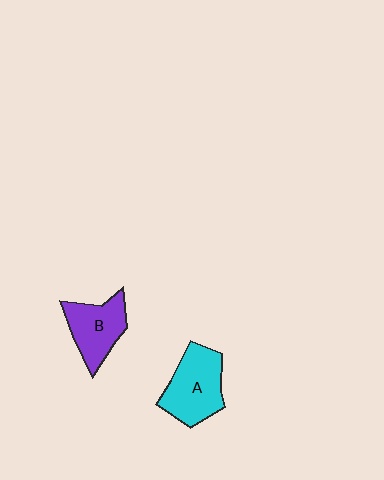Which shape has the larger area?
Shape A (cyan).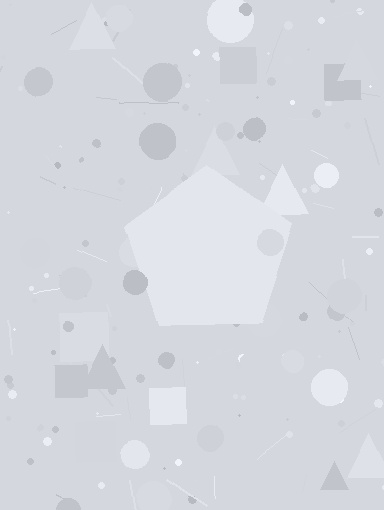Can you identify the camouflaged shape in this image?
The camouflaged shape is a pentagon.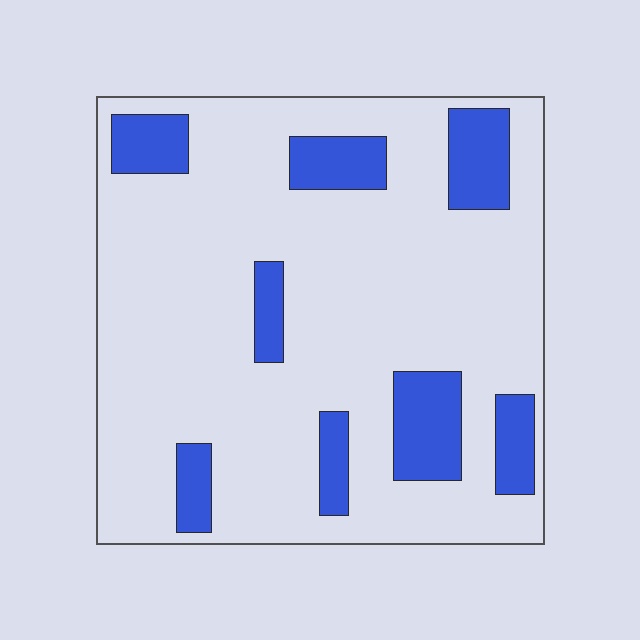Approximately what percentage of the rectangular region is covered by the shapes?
Approximately 20%.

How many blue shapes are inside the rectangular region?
8.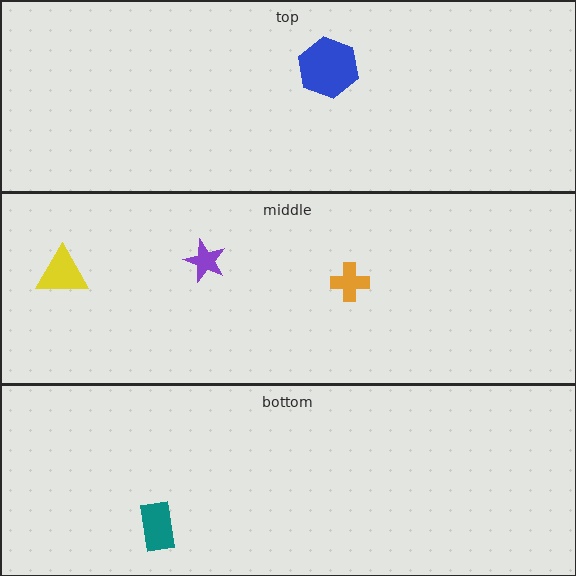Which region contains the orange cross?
The middle region.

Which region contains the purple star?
The middle region.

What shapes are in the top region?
The blue hexagon.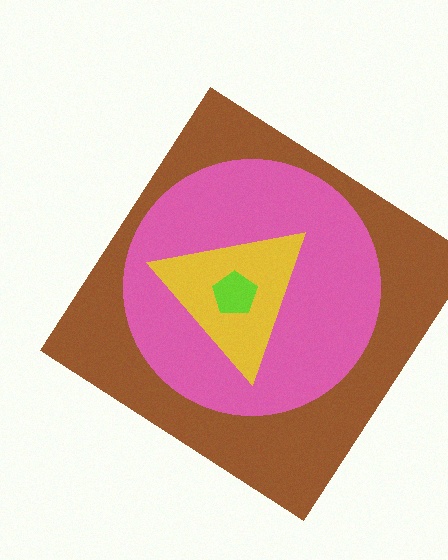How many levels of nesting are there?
4.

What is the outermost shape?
The brown diamond.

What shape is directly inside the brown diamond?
The pink circle.